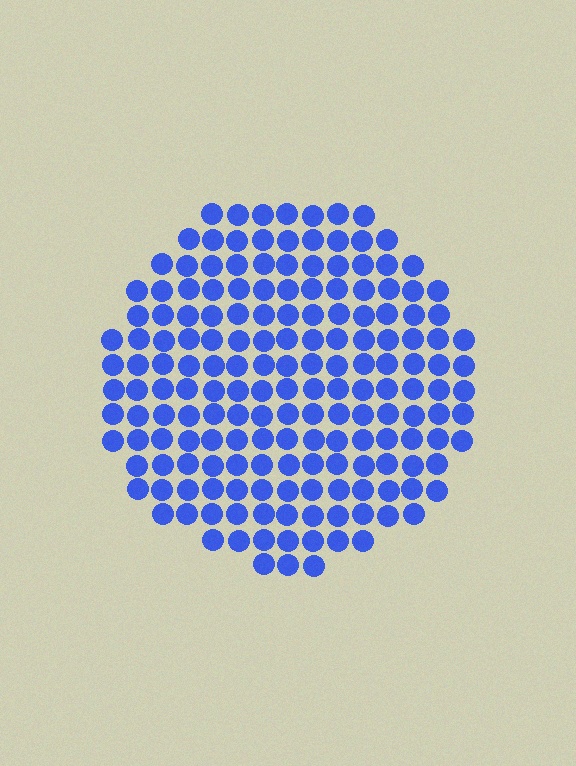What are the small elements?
The small elements are circles.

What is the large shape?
The large shape is a circle.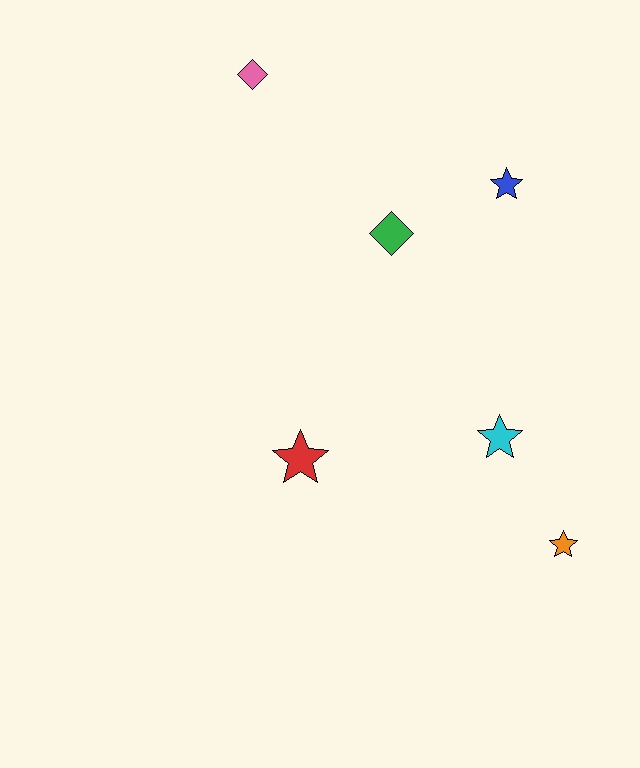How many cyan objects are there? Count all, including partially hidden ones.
There is 1 cyan object.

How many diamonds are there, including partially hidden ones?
There are 2 diamonds.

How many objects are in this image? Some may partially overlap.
There are 6 objects.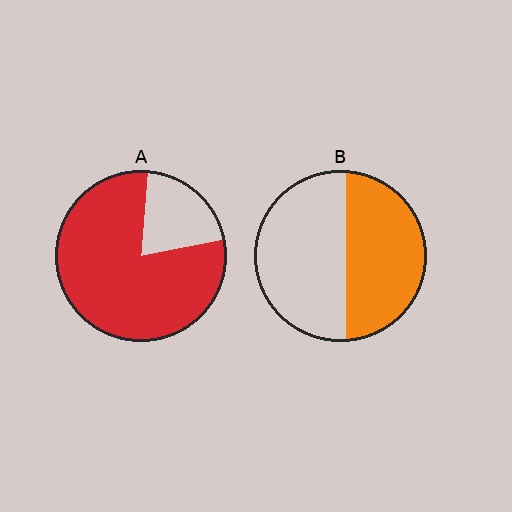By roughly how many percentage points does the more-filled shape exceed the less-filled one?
By roughly 35 percentage points (A over B).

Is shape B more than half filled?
No.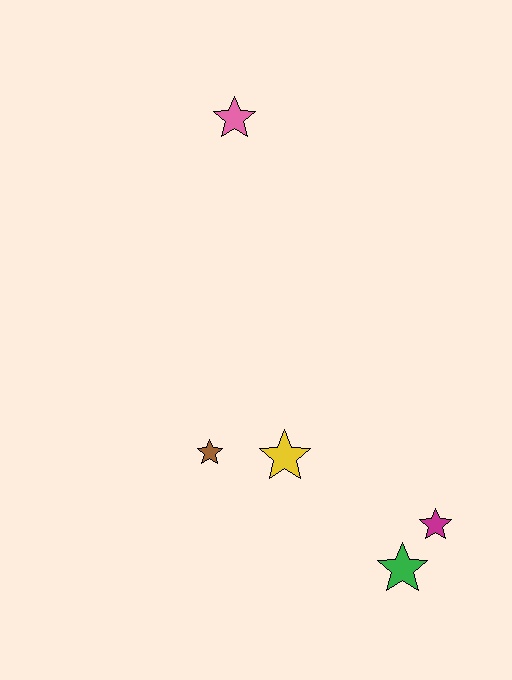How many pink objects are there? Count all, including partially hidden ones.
There is 1 pink object.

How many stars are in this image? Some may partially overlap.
There are 5 stars.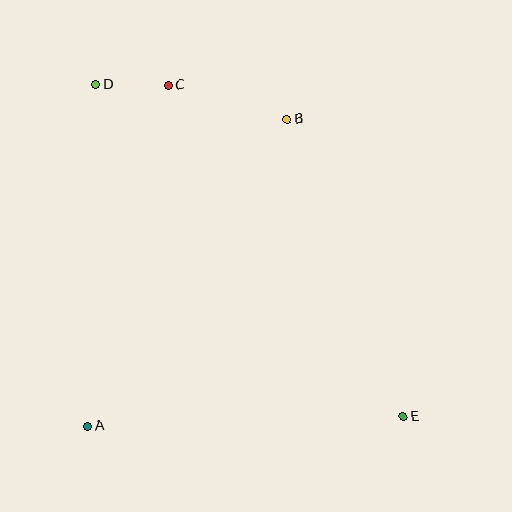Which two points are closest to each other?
Points C and D are closest to each other.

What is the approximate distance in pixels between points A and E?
The distance between A and E is approximately 316 pixels.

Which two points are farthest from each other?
Points D and E are farthest from each other.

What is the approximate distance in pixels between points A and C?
The distance between A and C is approximately 351 pixels.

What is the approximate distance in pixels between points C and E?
The distance between C and E is approximately 406 pixels.